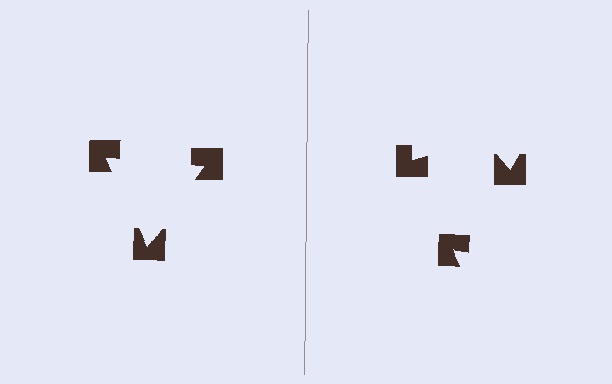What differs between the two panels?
The notched squares are positioned identically on both sides; only the wedge orientations differ. On the left they align to a triangle; on the right they are misaligned.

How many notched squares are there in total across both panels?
6 — 3 on each side.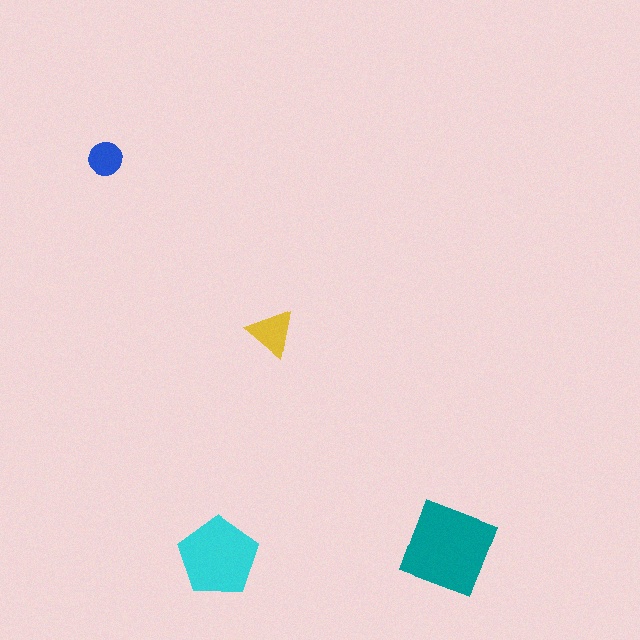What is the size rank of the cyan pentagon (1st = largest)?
2nd.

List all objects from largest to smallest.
The teal square, the cyan pentagon, the yellow triangle, the blue circle.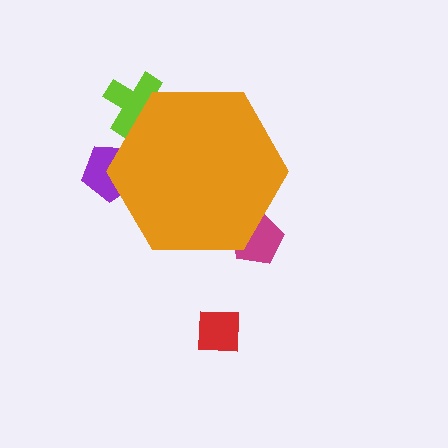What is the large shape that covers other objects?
An orange hexagon.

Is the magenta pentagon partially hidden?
Yes, the magenta pentagon is partially hidden behind the orange hexagon.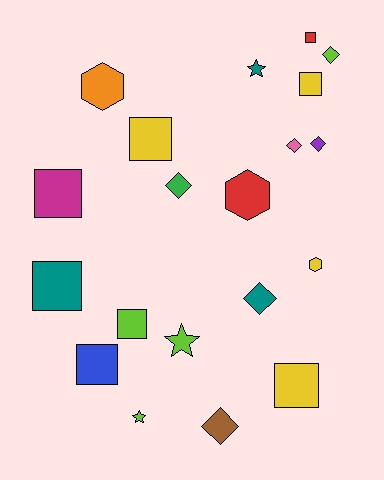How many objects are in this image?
There are 20 objects.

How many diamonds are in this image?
There are 6 diamonds.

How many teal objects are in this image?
There are 3 teal objects.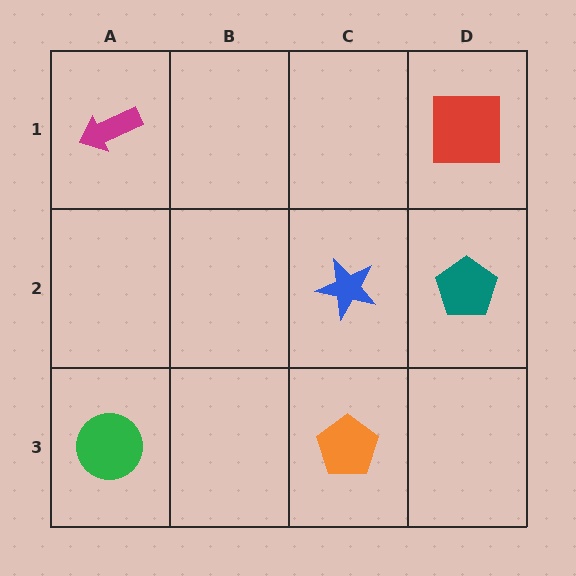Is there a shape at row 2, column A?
No, that cell is empty.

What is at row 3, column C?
An orange pentagon.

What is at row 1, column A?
A magenta arrow.